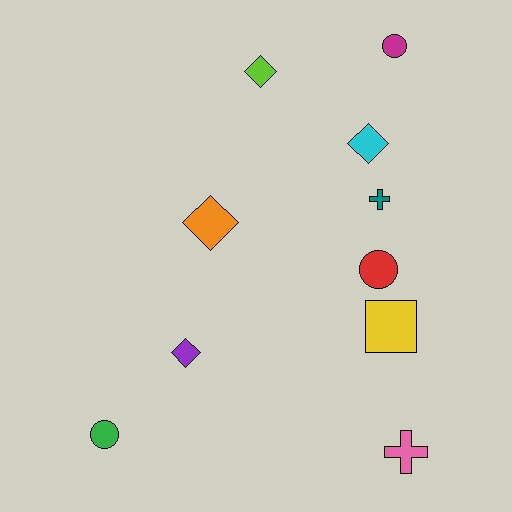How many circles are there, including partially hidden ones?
There are 3 circles.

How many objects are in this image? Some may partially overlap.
There are 10 objects.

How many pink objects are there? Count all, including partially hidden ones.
There is 1 pink object.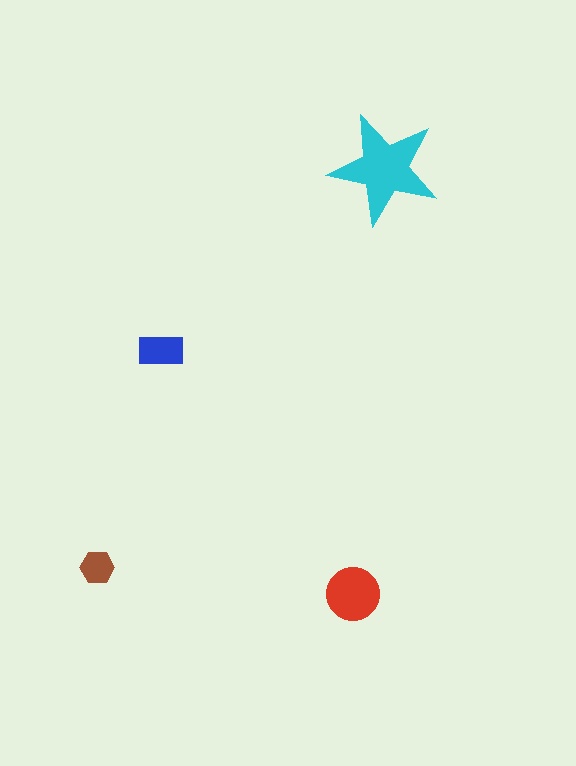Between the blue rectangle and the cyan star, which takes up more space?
The cyan star.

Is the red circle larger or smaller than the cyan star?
Smaller.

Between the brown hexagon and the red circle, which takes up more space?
The red circle.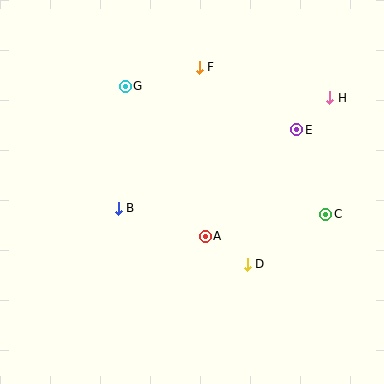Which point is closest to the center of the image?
Point A at (205, 236) is closest to the center.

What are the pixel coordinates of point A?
Point A is at (205, 236).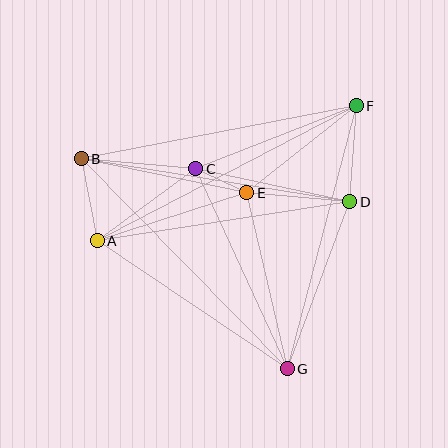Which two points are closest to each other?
Points C and E are closest to each other.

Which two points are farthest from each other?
Points B and G are farthest from each other.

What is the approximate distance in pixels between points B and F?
The distance between B and F is approximately 280 pixels.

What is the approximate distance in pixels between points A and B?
The distance between A and B is approximately 84 pixels.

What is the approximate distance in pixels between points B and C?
The distance between B and C is approximately 115 pixels.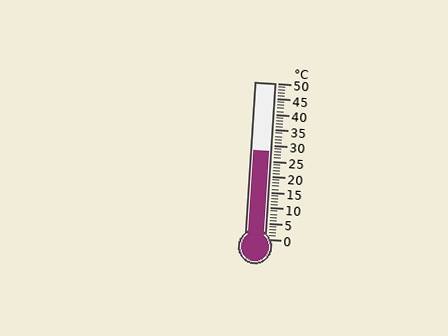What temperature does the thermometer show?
The thermometer shows approximately 28°C.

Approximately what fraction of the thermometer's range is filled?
The thermometer is filled to approximately 55% of its range.